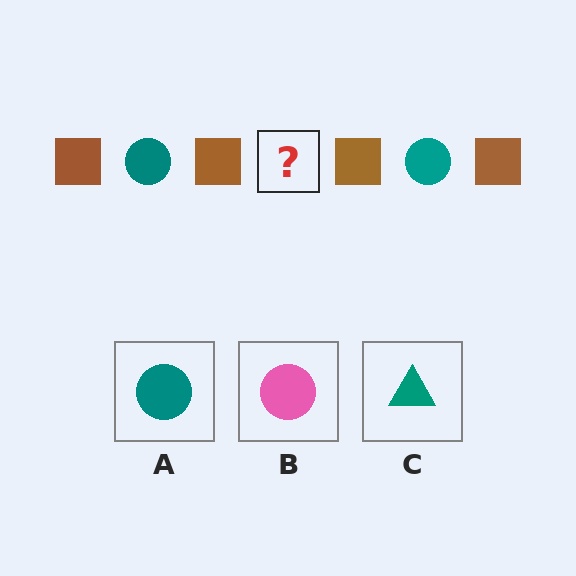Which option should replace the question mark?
Option A.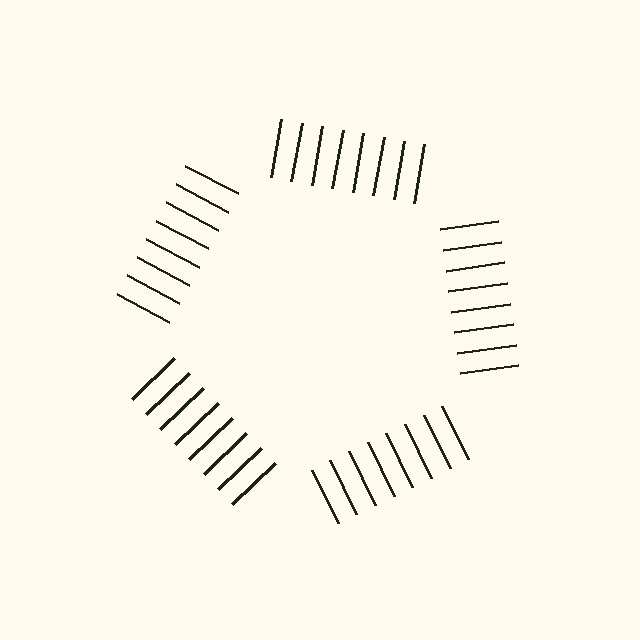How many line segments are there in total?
40 — 8 along each of the 5 edges.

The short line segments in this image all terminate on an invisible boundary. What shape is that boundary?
An illusory pentagon — the line segments terminate on its edges but no continuous stroke is drawn.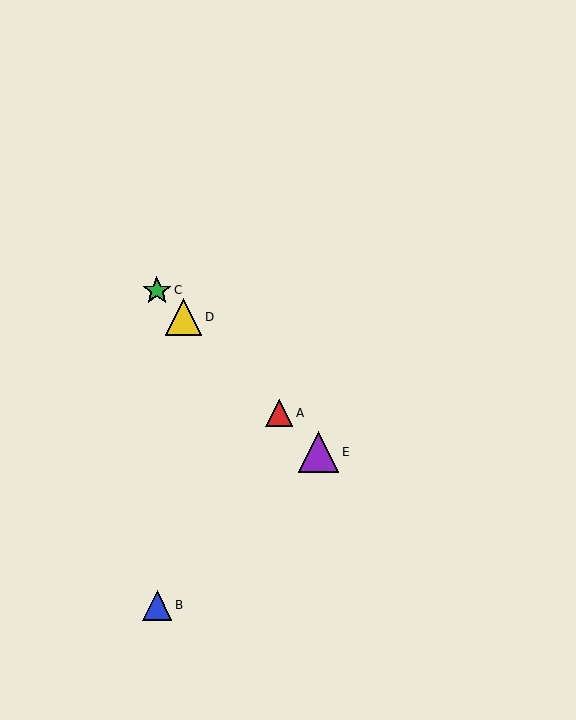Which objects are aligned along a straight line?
Objects A, C, D, E are aligned along a straight line.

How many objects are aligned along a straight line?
4 objects (A, C, D, E) are aligned along a straight line.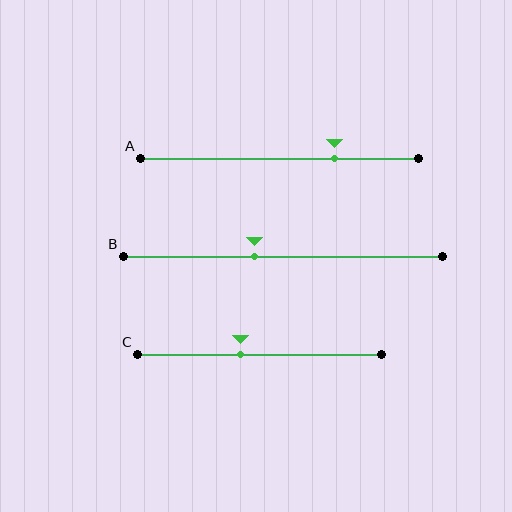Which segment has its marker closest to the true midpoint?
Segment C has its marker closest to the true midpoint.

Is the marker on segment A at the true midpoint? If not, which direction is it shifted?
No, the marker on segment A is shifted to the right by about 20% of the segment length.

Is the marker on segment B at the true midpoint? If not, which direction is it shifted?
No, the marker on segment B is shifted to the left by about 9% of the segment length.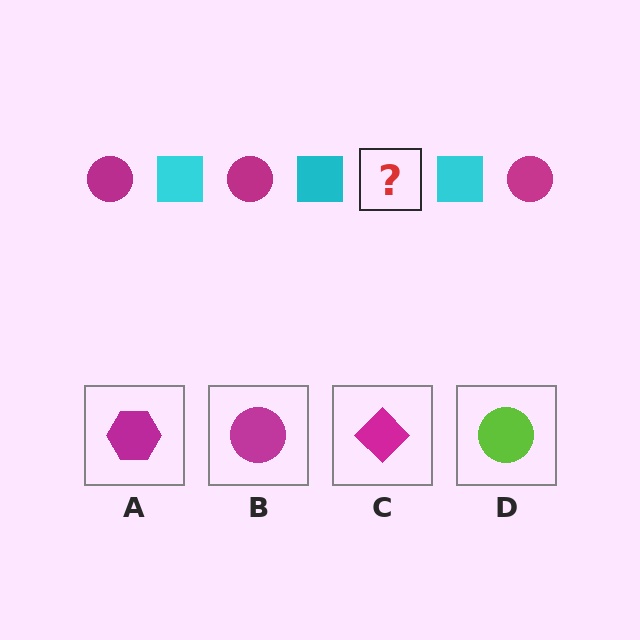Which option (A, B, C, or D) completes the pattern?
B.